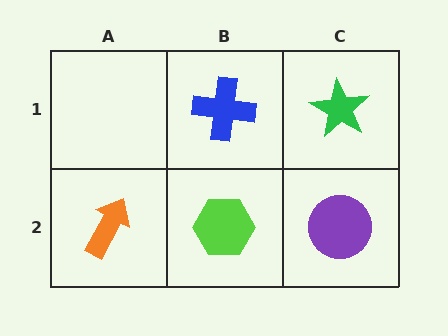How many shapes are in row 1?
2 shapes.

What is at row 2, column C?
A purple circle.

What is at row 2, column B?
A lime hexagon.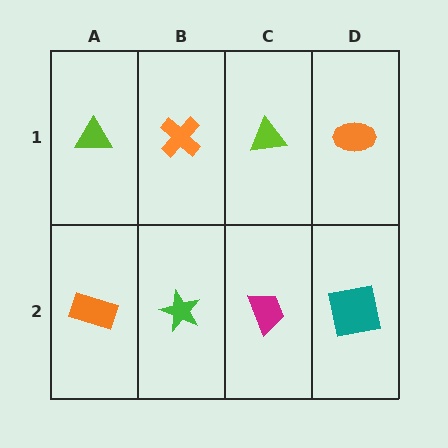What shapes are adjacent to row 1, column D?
A teal square (row 2, column D), a lime triangle (row 1, column C).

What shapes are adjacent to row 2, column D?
An orange ellipse (row 1, column D), a magenta trapezoid (row 2, column C).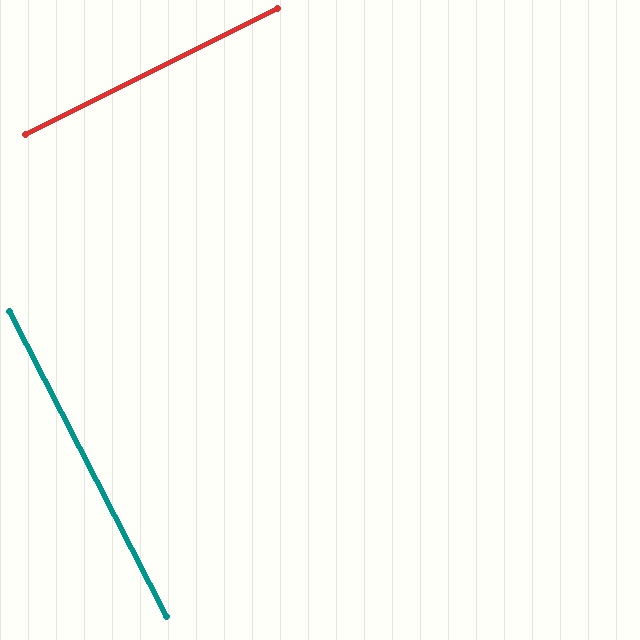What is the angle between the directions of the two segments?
Approximately 89 degrees.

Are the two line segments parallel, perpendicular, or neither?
Perpendicular — they meet at approximately 89°.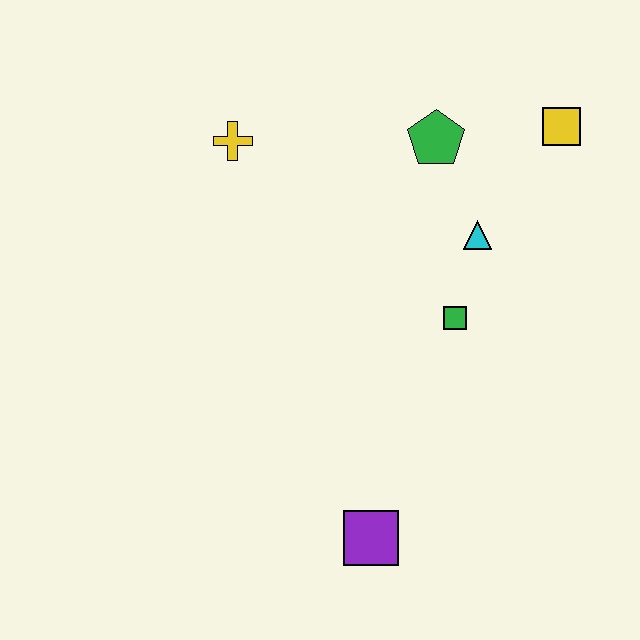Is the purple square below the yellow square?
Yes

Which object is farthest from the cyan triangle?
The purple square is farthest from the cyan triangle.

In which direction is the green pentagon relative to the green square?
The green pentagon is above the green square.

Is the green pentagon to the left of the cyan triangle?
Yes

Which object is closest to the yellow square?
The green pentagon is closest to the yellow square.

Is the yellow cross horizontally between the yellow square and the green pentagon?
No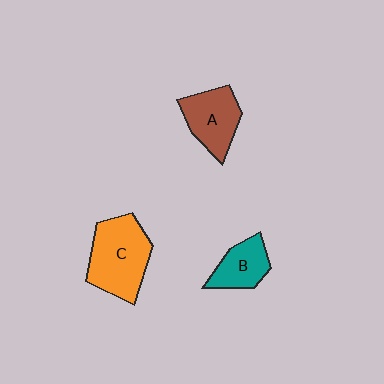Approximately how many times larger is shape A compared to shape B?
Approximately 1.3 times.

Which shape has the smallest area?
Shape B (teal).